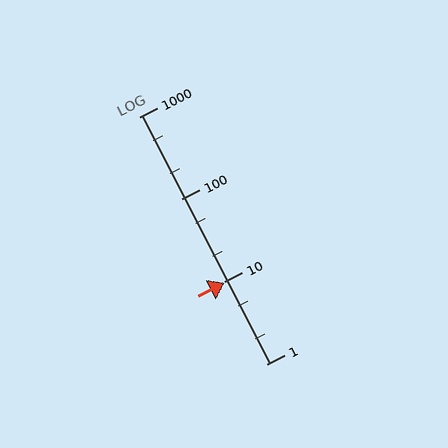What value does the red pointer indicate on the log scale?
The pointer indicates approximately 9.7.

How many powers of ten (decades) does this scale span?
The scale spans 3 decades, from 1 to 1000.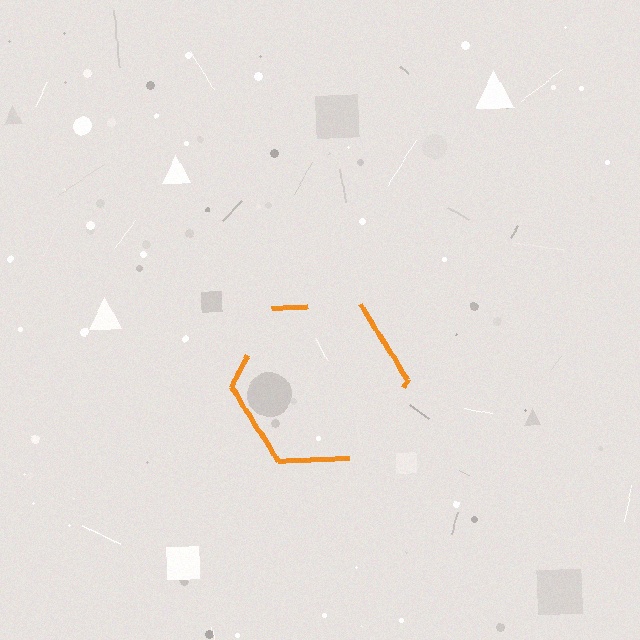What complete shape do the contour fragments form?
The contour fragments form a hexagon.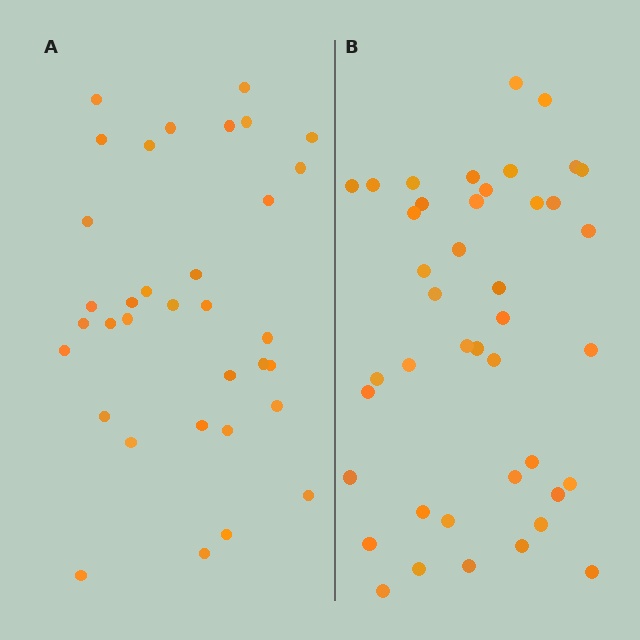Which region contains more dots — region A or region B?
Region B (the right region) has more dots.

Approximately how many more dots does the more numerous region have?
Region B has roughly 8 or so more dots than region A.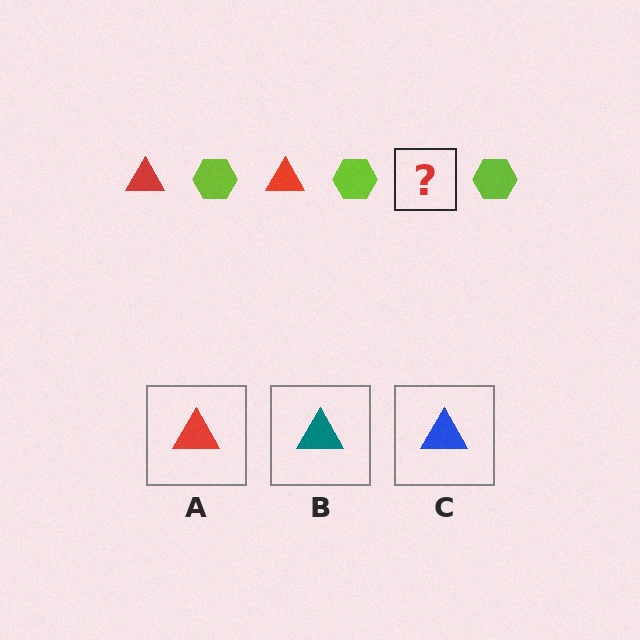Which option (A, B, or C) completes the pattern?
A.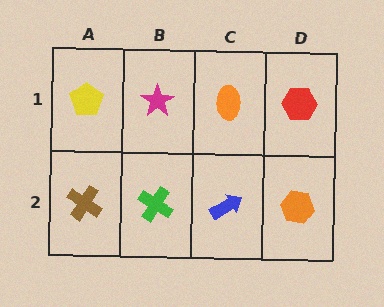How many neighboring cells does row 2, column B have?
3.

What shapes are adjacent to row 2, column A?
A yellow pentagon (row 1, column A), a green cross (row 2, column B).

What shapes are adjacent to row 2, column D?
A red hexagon (row 1, column D), a blue arrow (row 2, column C).